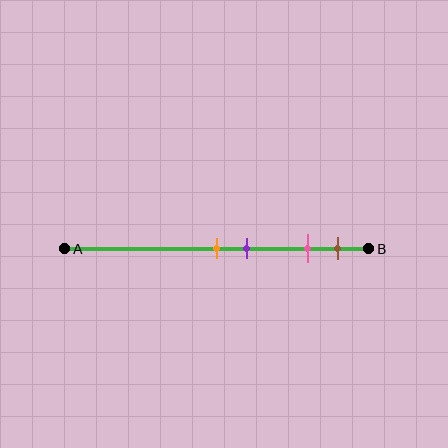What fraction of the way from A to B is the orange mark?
The orange mark is approximately 50% (0.5) of the way from A to B.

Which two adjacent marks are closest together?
The orange and purple marks are the closest adjacent pair.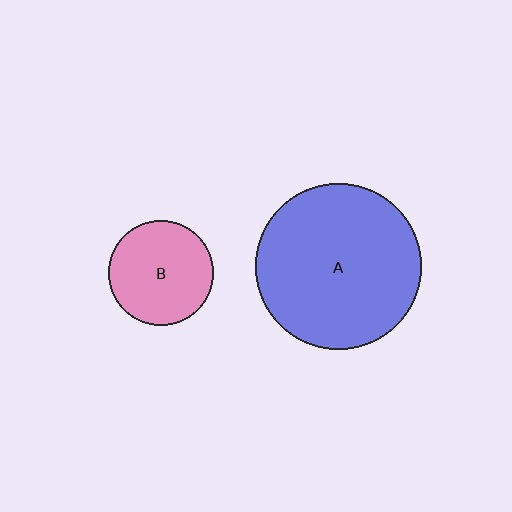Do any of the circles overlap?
No, none of the circles overlap.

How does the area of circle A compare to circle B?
Approximately 2.5 times.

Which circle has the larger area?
Circle A (blue).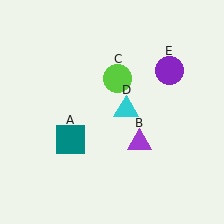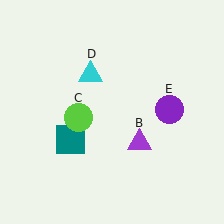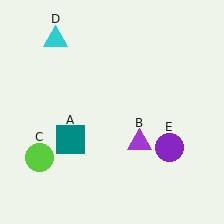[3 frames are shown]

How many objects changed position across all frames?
3 objects changed position: lime circle (object C), cyan triangle (object D), purple circle (object E).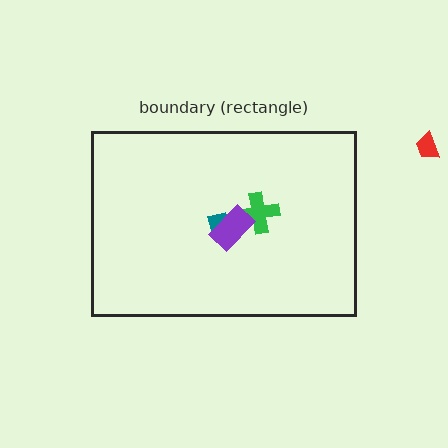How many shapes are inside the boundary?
3 inside, 1 outside.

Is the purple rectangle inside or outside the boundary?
Inside.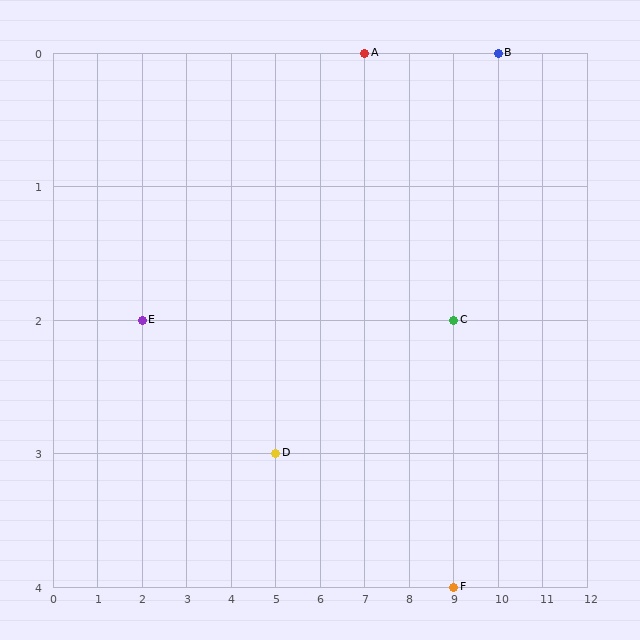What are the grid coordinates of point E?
Point E is at grid coordinates (2, 2).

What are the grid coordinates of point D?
Point D is at grid coordinates (5, 3).